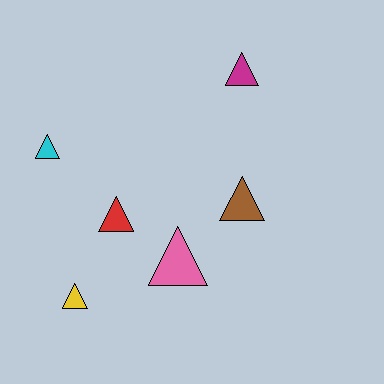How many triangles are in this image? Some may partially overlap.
There are 6 triangles.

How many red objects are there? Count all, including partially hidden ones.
There is 1 red object.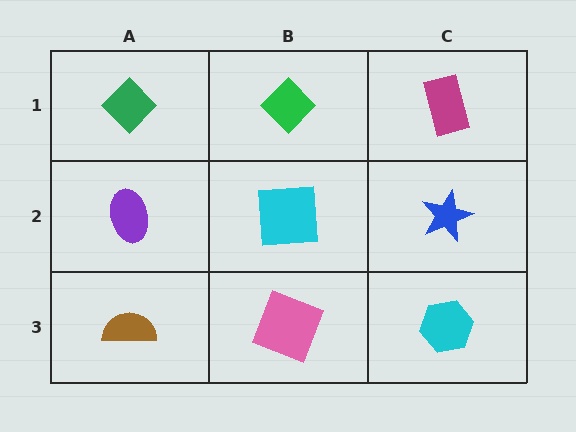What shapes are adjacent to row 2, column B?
A green diamond (row 1, column B), a pink square (row 3, column B), a purple ellipse (row 2, column A), a blue star (row 2, column C).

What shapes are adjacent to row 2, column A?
A green diamond (row 1, column A), a brown semicircle (row 3, column A), a cyan square (row 2, column B).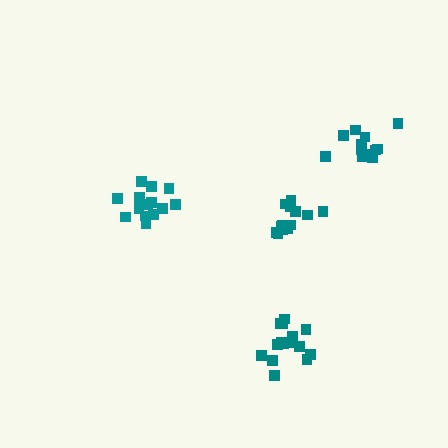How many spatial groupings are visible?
There are 4 spatial groupings.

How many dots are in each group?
Group 1: 15 dots, Group 2: 13 dots, Group 3: 13 dots, Group 4: 15 dots (56 total).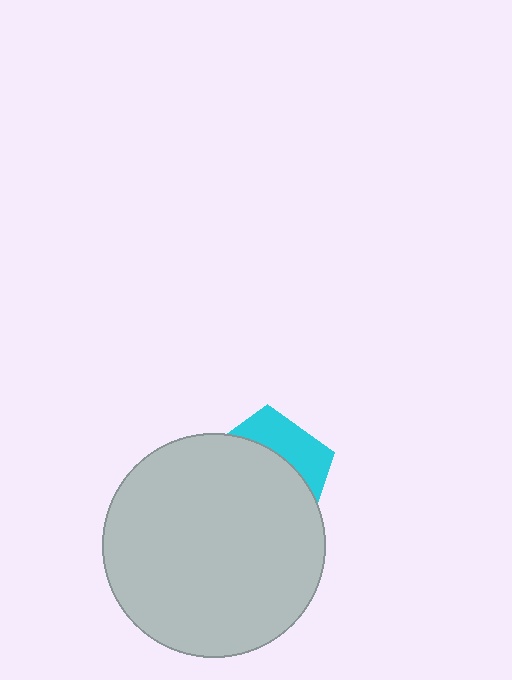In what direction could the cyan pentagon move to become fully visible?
The cyan pentagon could move up. That would shift it out from behind the light gray circle entirely.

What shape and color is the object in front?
The object in front is a light gray circle.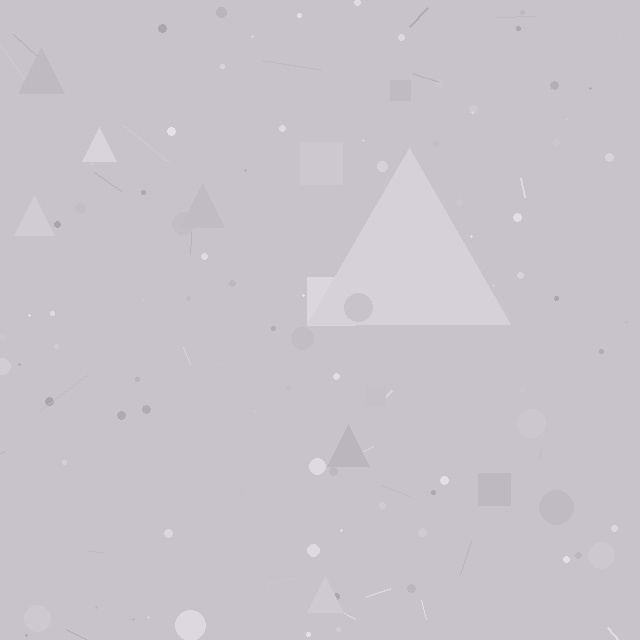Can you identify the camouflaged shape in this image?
The camouflaged shape is a triangle.